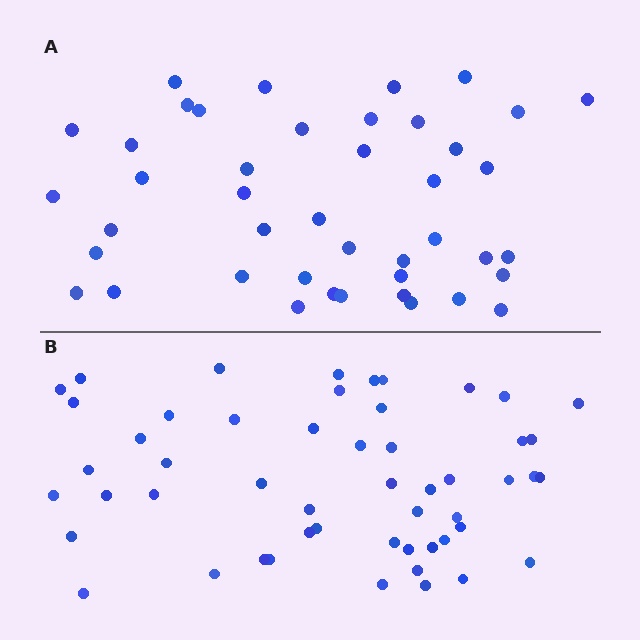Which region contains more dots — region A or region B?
Region B (the bottom region) has more dots.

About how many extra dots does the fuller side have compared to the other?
Region B has roughly 8 or so more dots than region A.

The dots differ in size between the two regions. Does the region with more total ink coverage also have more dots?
No. Region A has more total ink coverage because its dots are larger, but region B actually contains more individual dots. Total area can be misleading — the number of items is what matters here.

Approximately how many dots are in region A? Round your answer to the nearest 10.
About 40 dots. (The exact count is 43, which rounds to 40.)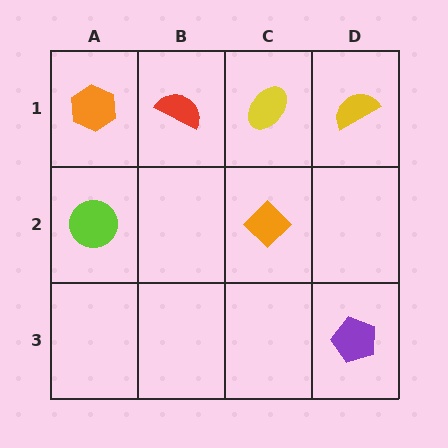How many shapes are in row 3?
1 shape.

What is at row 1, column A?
An orange hexagon.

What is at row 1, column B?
A red semicircle.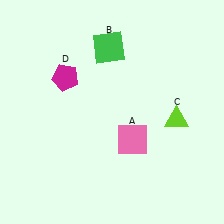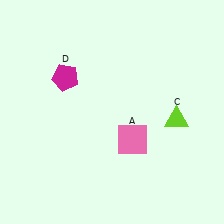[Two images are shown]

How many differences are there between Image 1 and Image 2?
There is 1 difference between the two images.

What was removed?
The green square (B) was removed in Image 2.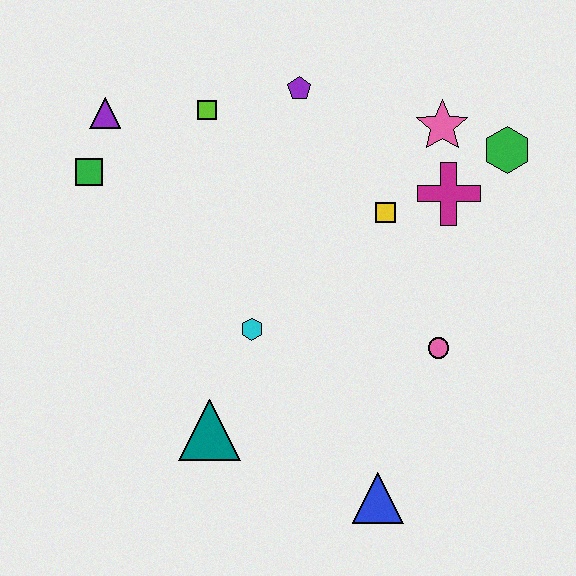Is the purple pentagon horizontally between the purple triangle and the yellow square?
Yes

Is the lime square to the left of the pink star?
Yes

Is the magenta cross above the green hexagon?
No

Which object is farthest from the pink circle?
The purple triangle is farthest from the pink circle.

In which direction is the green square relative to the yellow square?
The green square is to the left of the yellow square.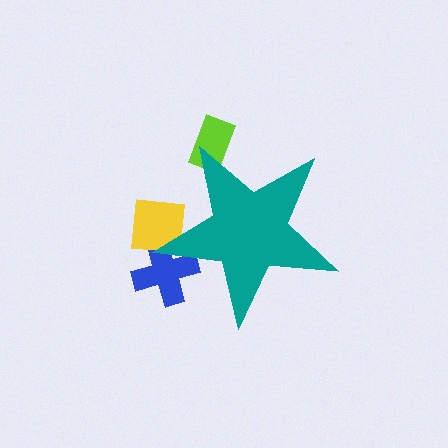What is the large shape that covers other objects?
A teal star.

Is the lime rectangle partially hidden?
Yes, the lime rectangle is partially hidden behind the teal star.